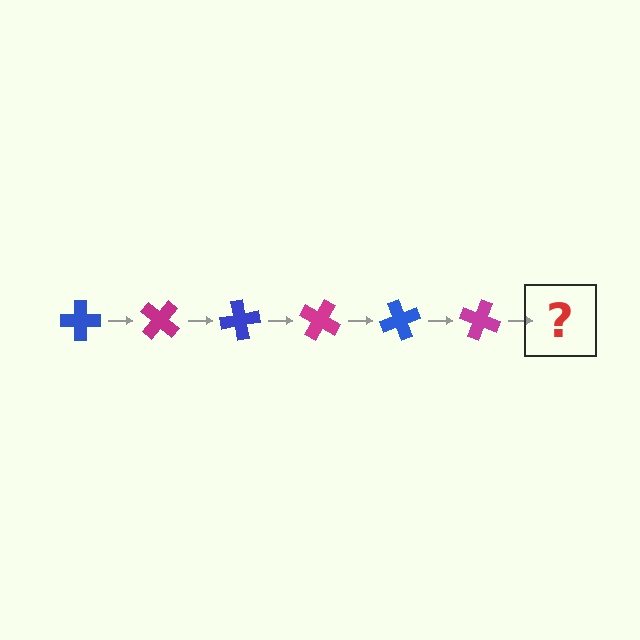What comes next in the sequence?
The next element should be a blue cross, rotated 240 degrees from the start.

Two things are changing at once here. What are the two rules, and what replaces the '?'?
The two rules are that it rotates 40 degrees each step and the color cycles through blue and magenta. The '?' should be a blue cross, rotated 240 degrees from the start.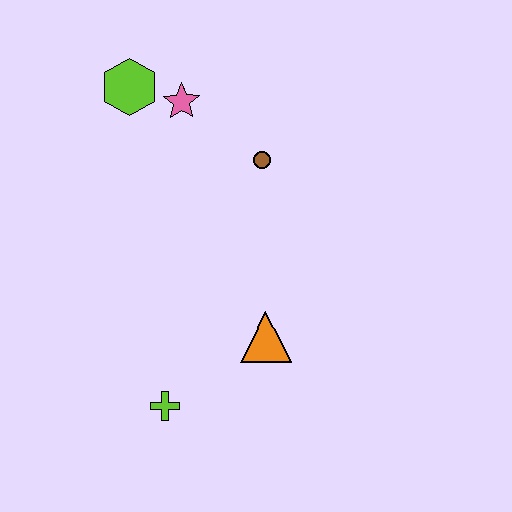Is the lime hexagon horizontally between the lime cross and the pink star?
No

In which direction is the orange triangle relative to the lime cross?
The orange triangle is to the right of the lime cross.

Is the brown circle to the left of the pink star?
No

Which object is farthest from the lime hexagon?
The lime cross is farthest from the lime hexagon.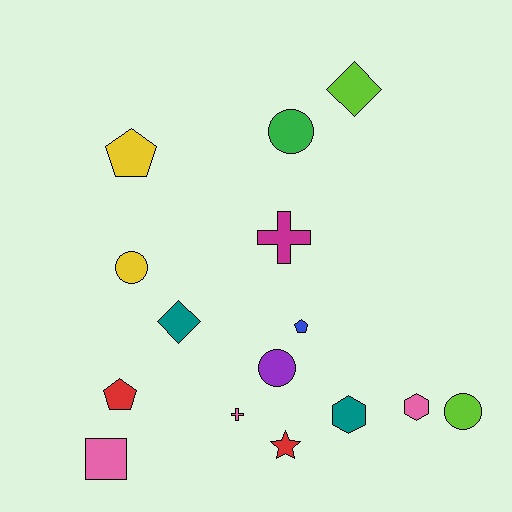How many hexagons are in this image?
There are 2 hexagons.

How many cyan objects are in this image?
There are no cyan objects.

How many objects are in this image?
There are 15 objects.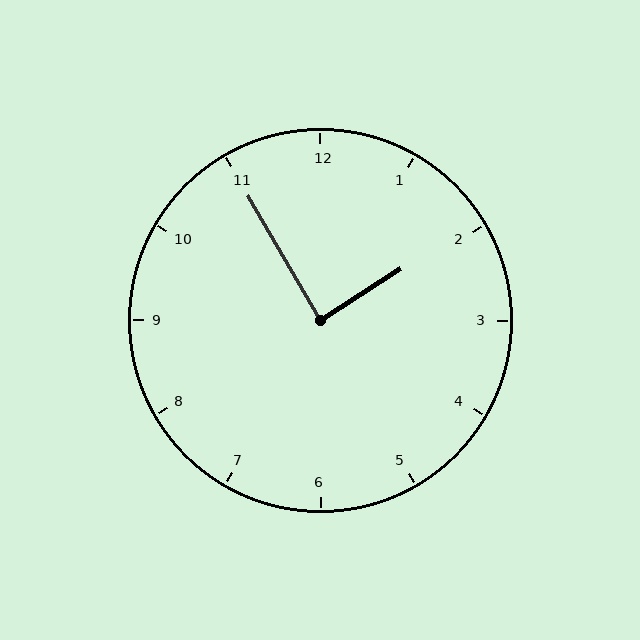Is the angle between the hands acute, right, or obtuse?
It is right.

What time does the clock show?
1:55.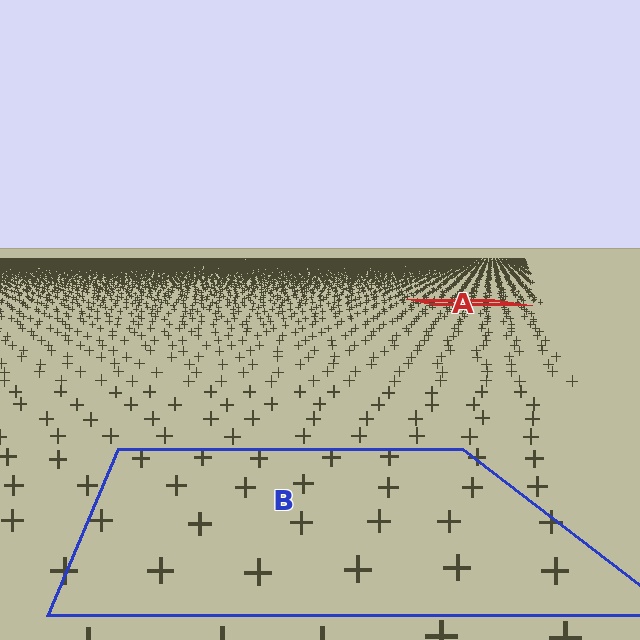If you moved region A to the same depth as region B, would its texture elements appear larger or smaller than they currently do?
They would appear larger. At a closer depth, the same texture elements are projected at a bigger on-screen size.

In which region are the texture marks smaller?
The texture marks are smaller in region A, because it is farther away.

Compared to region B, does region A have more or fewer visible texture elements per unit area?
Region A has more texture elements per unit area — they are packed more densely because it is farther away.